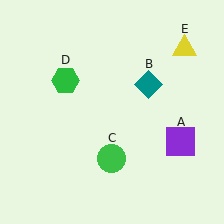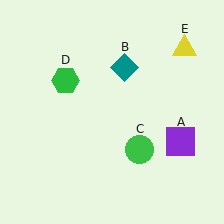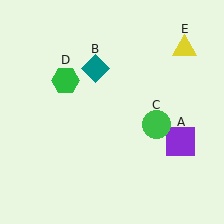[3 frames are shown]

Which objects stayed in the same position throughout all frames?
Purple square (object A) and green hexagon (object D) and yellow triangle (object E) remained stationary.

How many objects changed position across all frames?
2 objects changed position: teal diamond (object B), green circle (object C).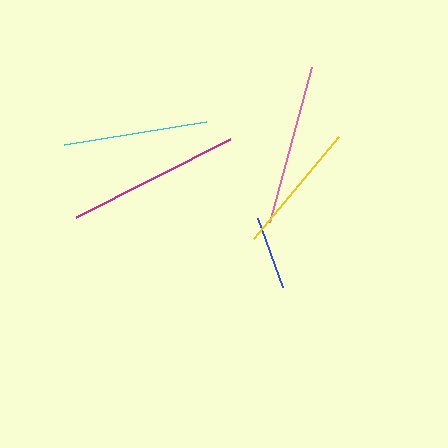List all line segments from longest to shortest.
From longest to shortest: magenta, pink, cyan, yellow, blue.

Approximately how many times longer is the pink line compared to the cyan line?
The pink line is approximately 1.1 times the length of the cyan line.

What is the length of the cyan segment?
The cyan segment is approximately 144 pixels long.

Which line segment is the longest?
The magenta line is the longest at approximately 173 pixels.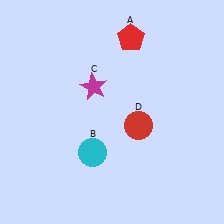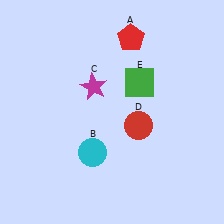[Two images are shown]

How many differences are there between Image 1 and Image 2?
There is 1 difference between the two images.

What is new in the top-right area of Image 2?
A green square (E) was added in the top-right area of Image 2.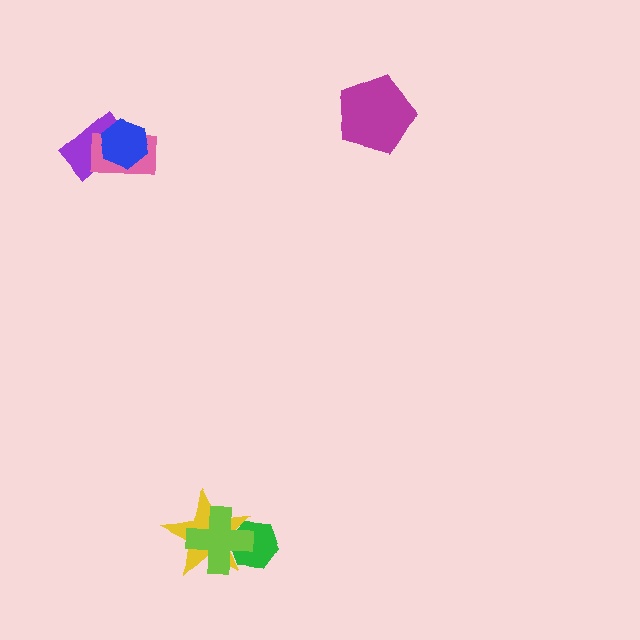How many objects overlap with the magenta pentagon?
0 objects overlap with the magenta pentagon.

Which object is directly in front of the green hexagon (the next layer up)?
The yellow star is directly in front of the green hexagon.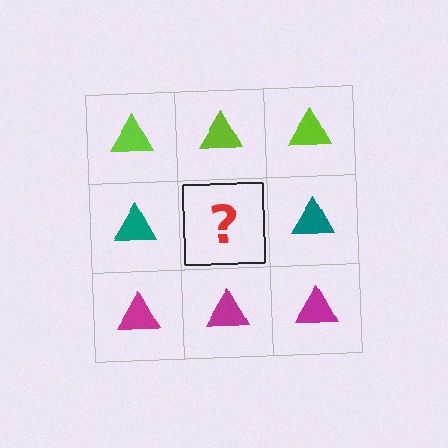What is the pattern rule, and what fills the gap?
The rule is that each row has a consistent color. The gap should be filled with a teal triangle.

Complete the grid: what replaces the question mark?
The question mark should be replaced with a teal triangle.